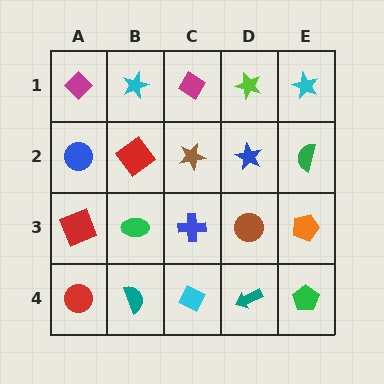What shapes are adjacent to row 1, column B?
A red diamond (row 2, column B), a magenta diamond (row 1, column A), a magenta diamond (row 1, column C).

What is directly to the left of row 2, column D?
A brown star.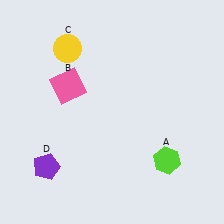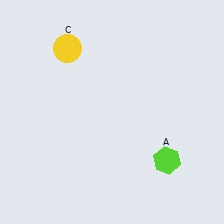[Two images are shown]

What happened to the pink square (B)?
The pink square (B) was removed in Image 2. It was in the top-left area of Image 1.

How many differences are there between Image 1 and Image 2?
There are 2 differences between the two images.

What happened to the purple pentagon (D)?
The purple pentagon (D) was removed in Image 2. It was in the bottom-left area of Image 1.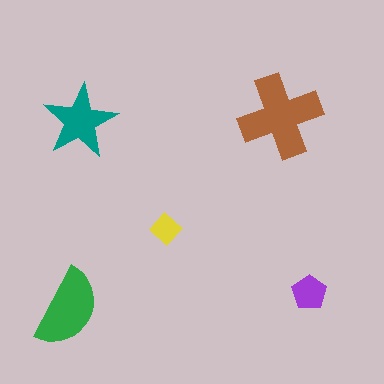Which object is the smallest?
The yellow diamond.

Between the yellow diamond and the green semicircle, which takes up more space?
The green semicircle.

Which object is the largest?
The brown cross.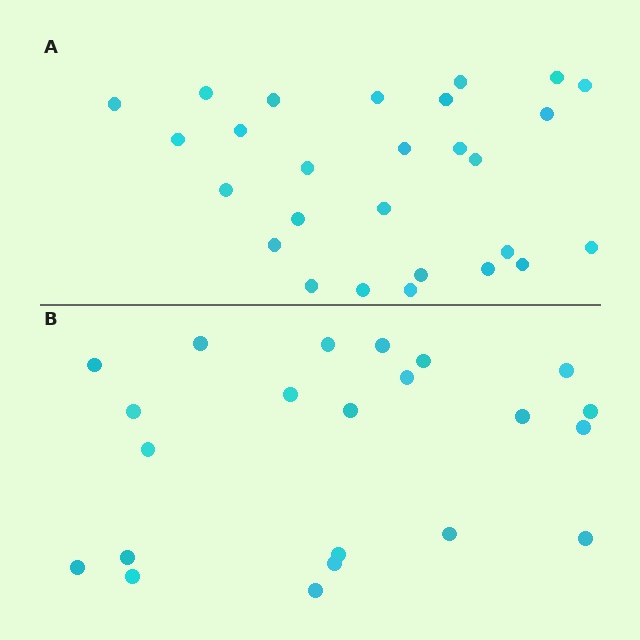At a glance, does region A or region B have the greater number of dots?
Region A (the top region) has more dots.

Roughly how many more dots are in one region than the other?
Region A has about 5 more dots than region B.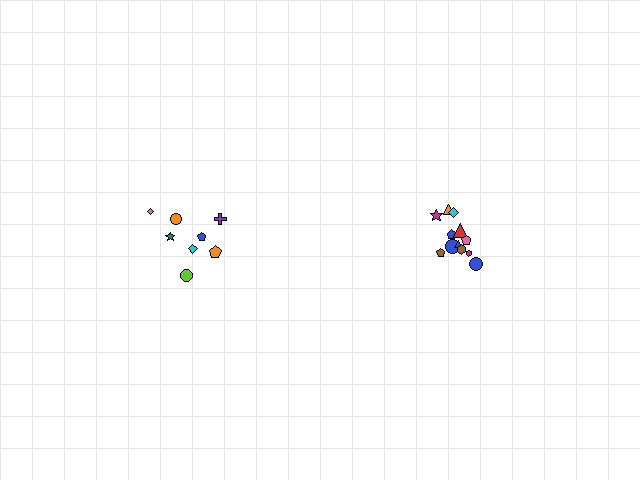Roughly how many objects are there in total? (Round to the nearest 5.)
Roughly 20 objects in total.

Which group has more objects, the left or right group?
The right group.